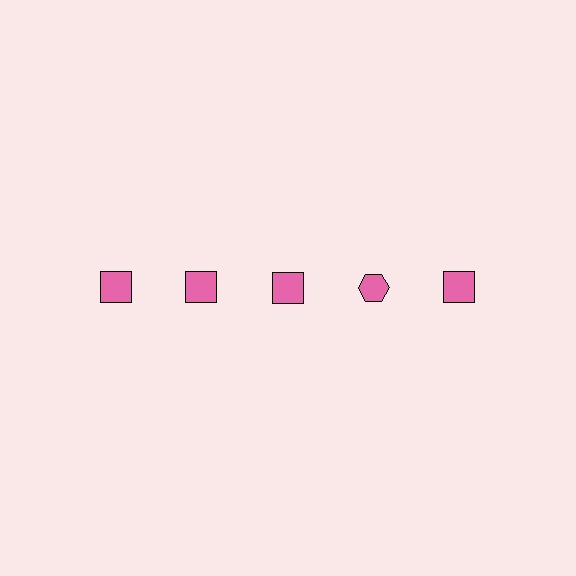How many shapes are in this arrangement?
There are 5 shapes arranged in a grid pattern.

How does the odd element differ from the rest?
It has a different shape: hexagon instead of square.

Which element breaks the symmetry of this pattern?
The pink hexagon in the top row, second from right column breaks the symmetry. All other shapes are pink squares.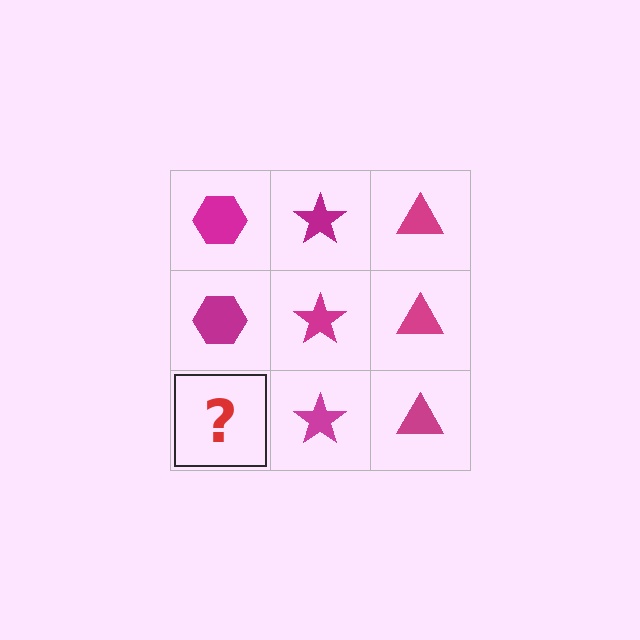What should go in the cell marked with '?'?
The missing cell should contain a magenta hexagon.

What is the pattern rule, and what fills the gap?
The rule is that each column has a consistent shape. The gap should be filled with a magenta hexagon.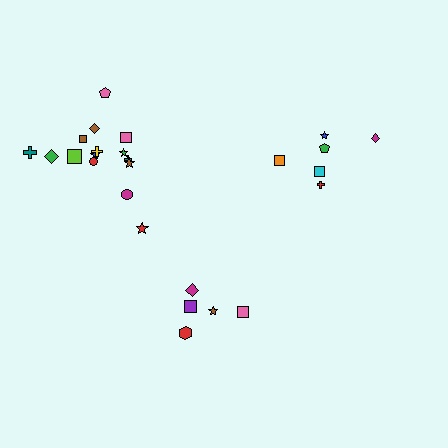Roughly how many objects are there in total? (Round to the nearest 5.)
Roughly 25 objects in total.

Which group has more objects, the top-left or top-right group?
The top-left group.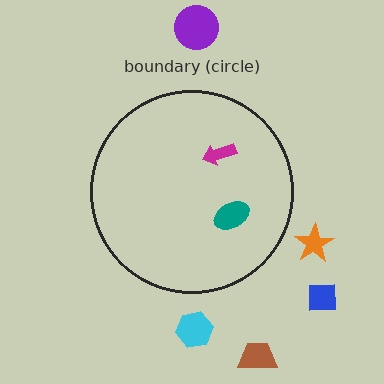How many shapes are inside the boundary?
2 inside, 5 outside.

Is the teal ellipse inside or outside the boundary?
Inside.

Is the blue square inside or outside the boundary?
Outside.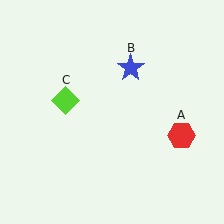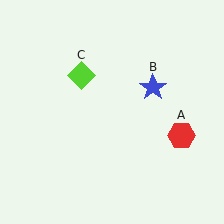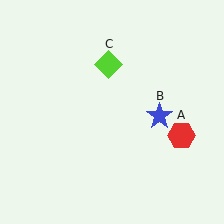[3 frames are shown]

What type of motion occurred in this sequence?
The blue star (object B), lime diamond (object C) rotated clockwise around the center of the scene.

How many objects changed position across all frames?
2 objects changed position: blue star (object B), lime diamond (object C).